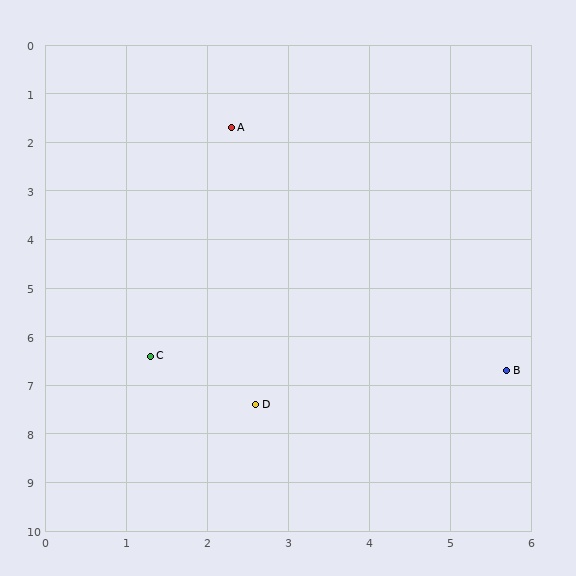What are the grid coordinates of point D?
Point D is at approximately (2.6, 7.4).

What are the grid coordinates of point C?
Point C is at approximately (1.3, 6.4).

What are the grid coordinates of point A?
Point A is at approximately (2.3, 1.7).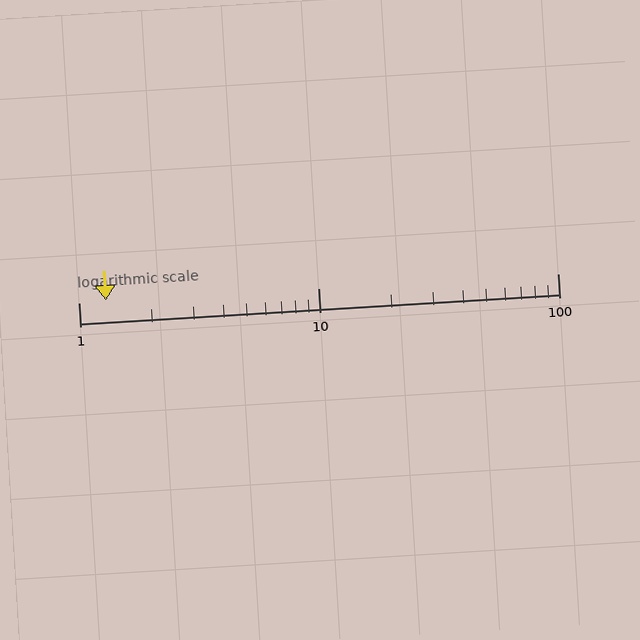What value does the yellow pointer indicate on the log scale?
The pointer indicates approximately 1.3.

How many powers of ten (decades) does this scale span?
The scale spans 2 decades, from 1 to 100.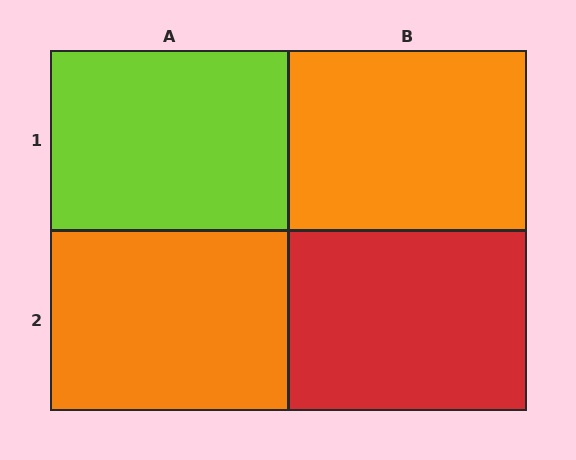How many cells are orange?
2 cells are orange.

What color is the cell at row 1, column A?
Lime.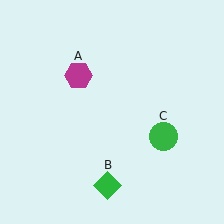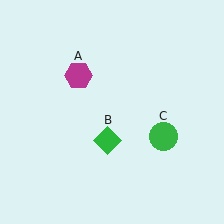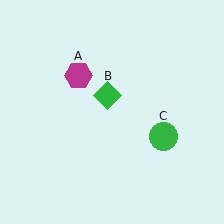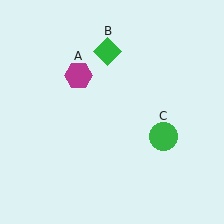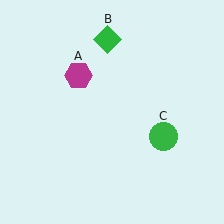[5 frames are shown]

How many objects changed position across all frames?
1 object changed position: green diamond (object B).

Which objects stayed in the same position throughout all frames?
Magenta hexagon (object A) and green circle (object C) remained stationary.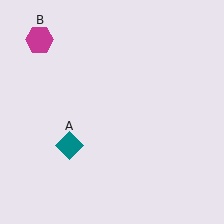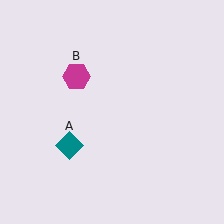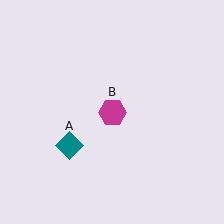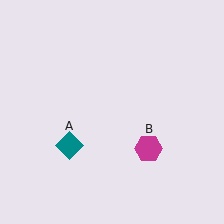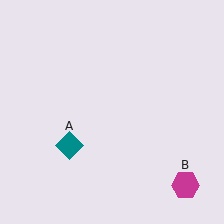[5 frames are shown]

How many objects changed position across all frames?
1 object changed position: magenta hexagon (object B).